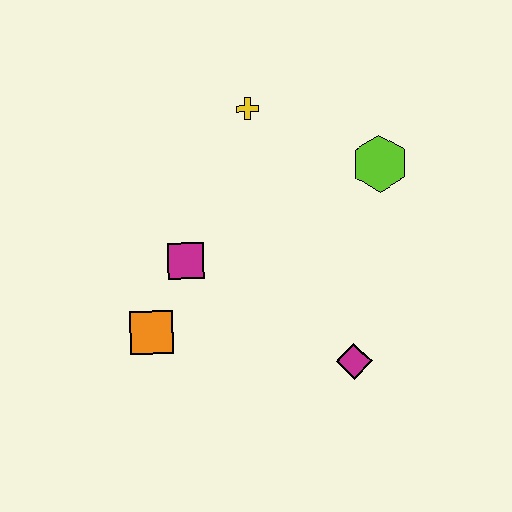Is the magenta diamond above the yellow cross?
No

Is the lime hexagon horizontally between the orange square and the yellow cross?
No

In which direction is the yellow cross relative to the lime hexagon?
The yellow cross is to the left of the lime hexagon.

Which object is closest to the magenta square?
The orange square is closest to the magenta square.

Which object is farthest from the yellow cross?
The magenta diamond is farthest from the yellow cross.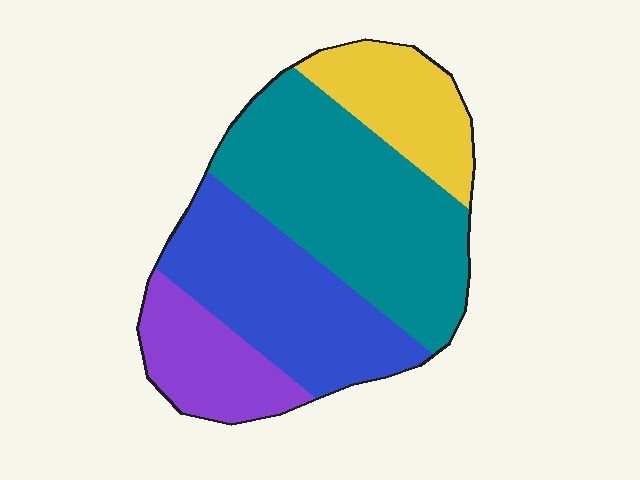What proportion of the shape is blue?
Blue covers about 30% of the shape.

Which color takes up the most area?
Teal, at roughly 40%.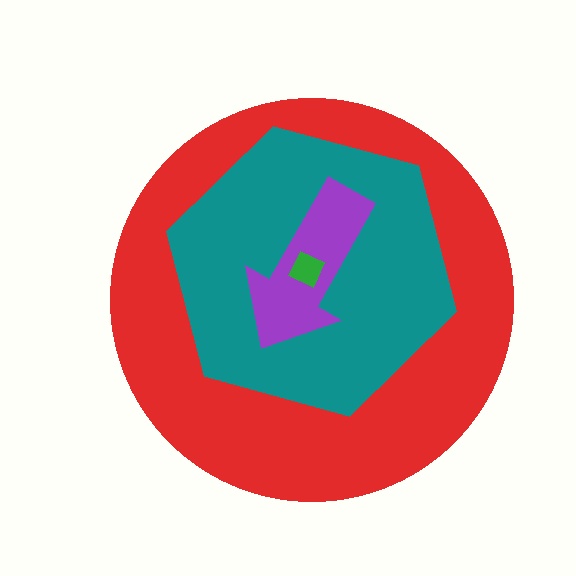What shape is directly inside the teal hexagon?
The purple arrow.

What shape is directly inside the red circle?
The teal hexagon.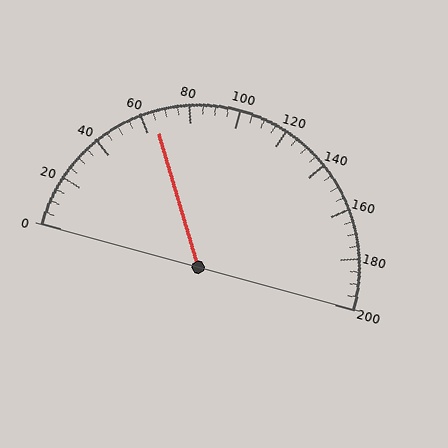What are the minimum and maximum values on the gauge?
The gauge ranges from 0 to 200.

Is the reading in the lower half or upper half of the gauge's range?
The reading is in the lower half of the range (0 to 200).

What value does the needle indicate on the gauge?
The needle indicates approximately 65.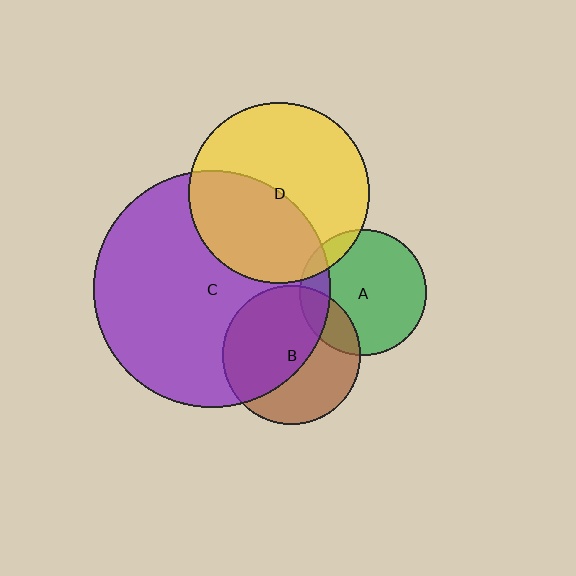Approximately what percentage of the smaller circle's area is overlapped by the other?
Approximately 45%.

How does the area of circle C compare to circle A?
Approximately 3.5 times.